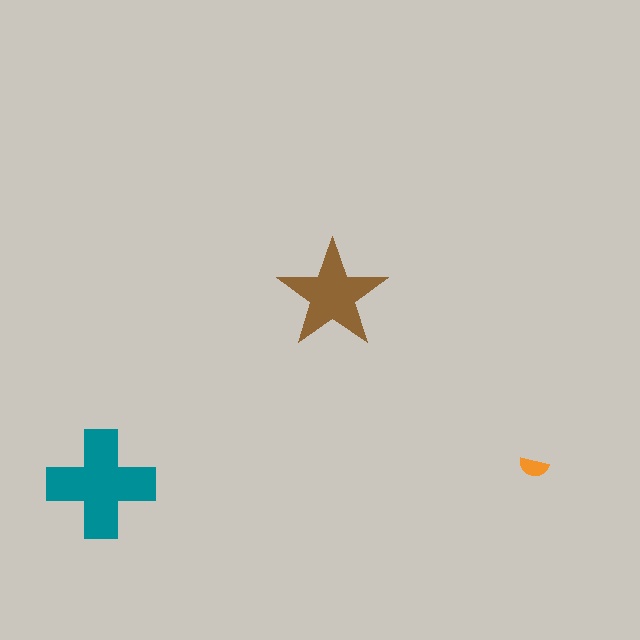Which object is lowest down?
The teal cross is bottommost.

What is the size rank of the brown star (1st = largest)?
2nd.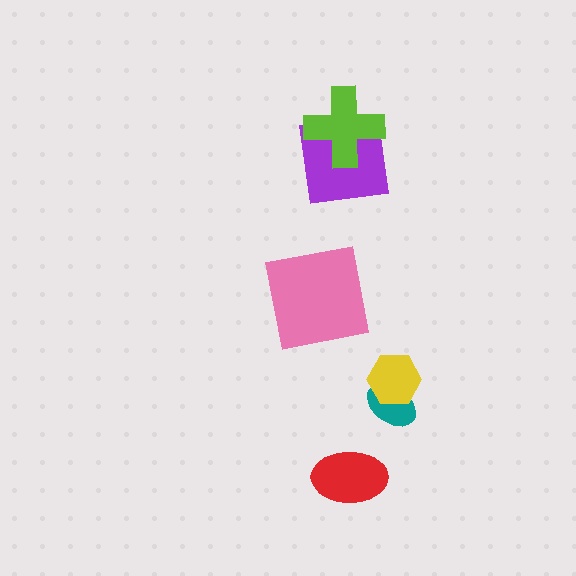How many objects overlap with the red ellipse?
0 objects overlap with the red ellipse.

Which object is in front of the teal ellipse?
The yellow hexagon is in front of the teal ellipse.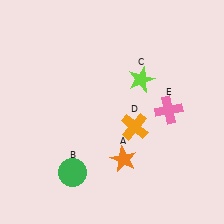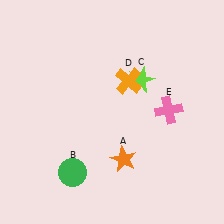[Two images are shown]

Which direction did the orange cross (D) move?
The orange cross (D) moved up.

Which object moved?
The orange cross (D) moved up.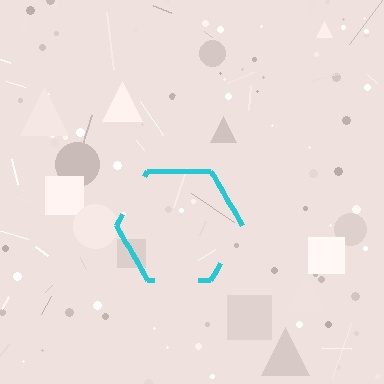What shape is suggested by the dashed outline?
The dashed outline suggests a hexagon.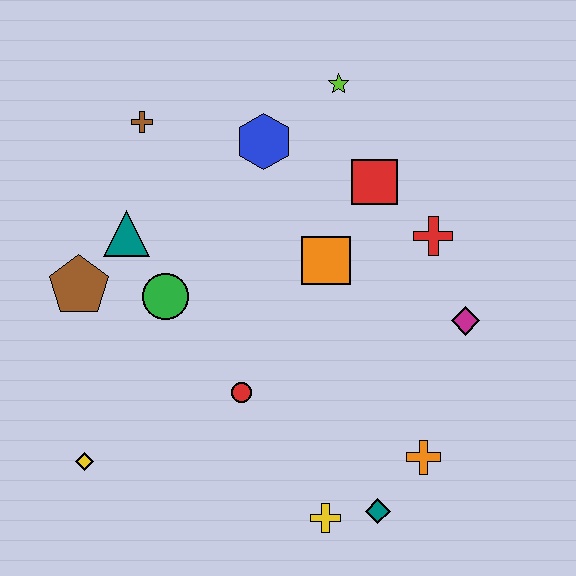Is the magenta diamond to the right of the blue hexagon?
Yes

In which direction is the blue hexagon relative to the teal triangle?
The blue hexagon is to the right of the teal triangle.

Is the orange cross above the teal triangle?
No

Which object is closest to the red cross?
The red square is closest to the red cross.